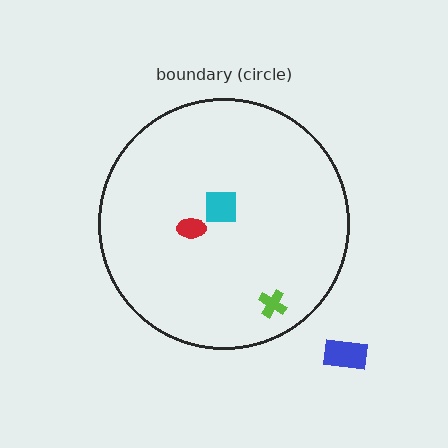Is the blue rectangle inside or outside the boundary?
Outside.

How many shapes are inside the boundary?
3 inside, 1 outside.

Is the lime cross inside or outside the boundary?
Inside.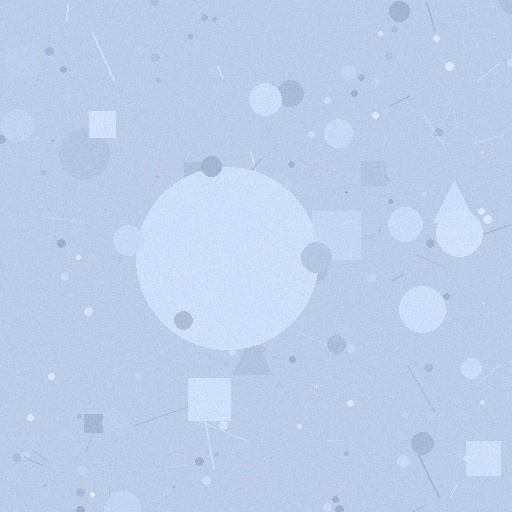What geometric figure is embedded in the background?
A circle is embedded in the background.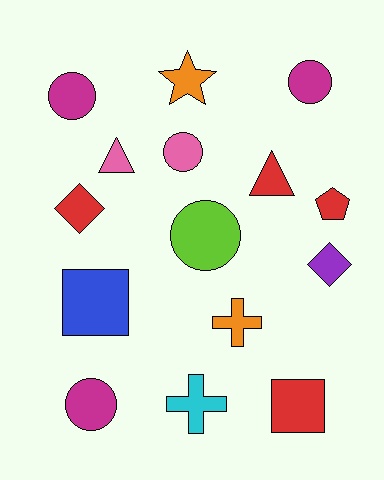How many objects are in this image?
There are 15 objects.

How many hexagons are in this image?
There are no hexagons.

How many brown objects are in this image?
There are no brown objects.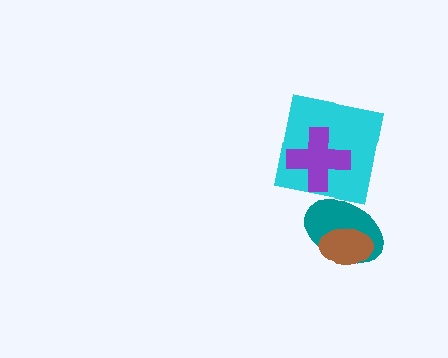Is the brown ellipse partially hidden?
No, no other shape covers it.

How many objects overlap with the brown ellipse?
1 object overlaps with the brown ellipse.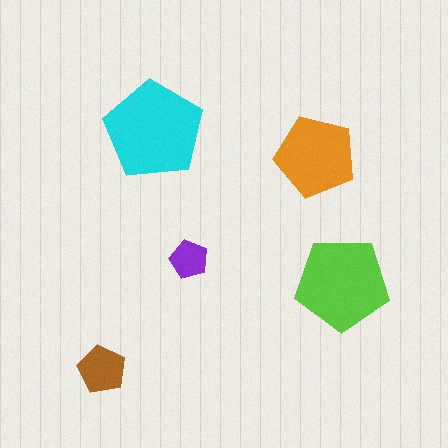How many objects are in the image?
There are 5 objects in the image.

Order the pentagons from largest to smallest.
the cyan one, the lime one, the orange one, the brown one, the purple one.